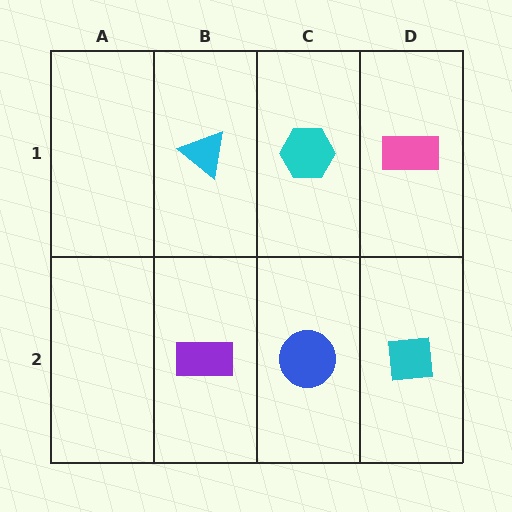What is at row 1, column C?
A cyan hexagon.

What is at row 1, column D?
A pink rectangle.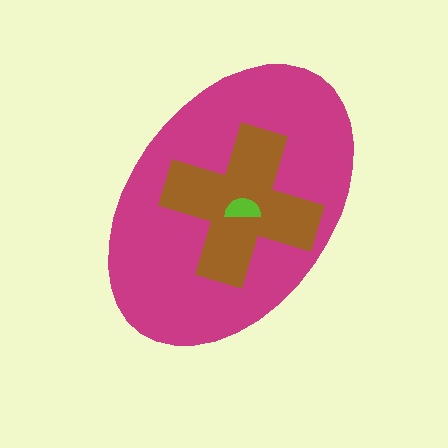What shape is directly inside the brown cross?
The lime semicircle.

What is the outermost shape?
The magenta ellipse.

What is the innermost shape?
The lime semicircle.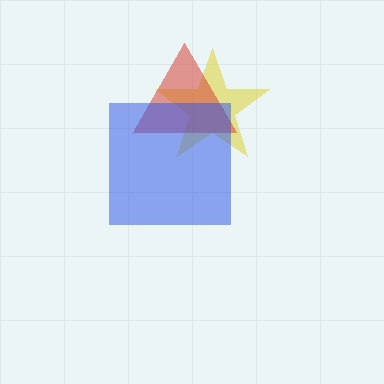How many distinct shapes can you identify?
There are 3 distinct shapes: a yellow star, a red triangle, a blue square.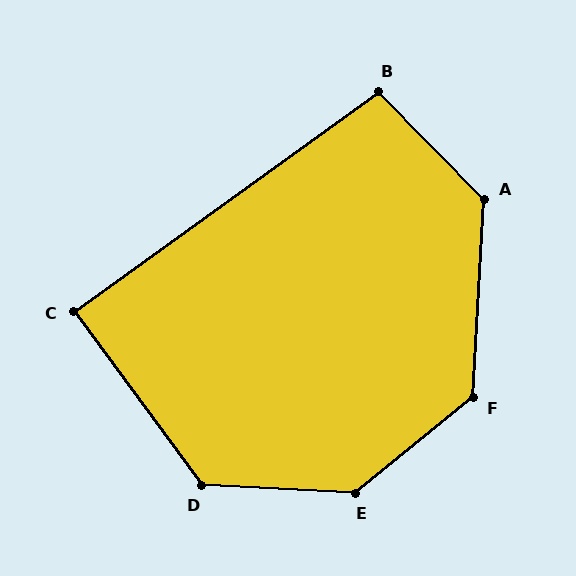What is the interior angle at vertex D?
Approximately 129 degrees (obtuse).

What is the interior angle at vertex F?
Approximately 132 degrees (obtuse).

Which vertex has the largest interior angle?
E, at approximately 138 degrees.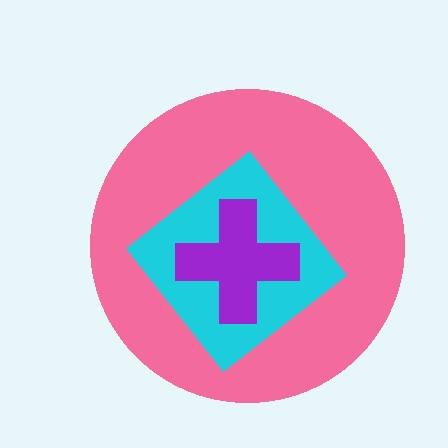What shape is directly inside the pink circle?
The cyan diamond.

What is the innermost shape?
The purple cross.